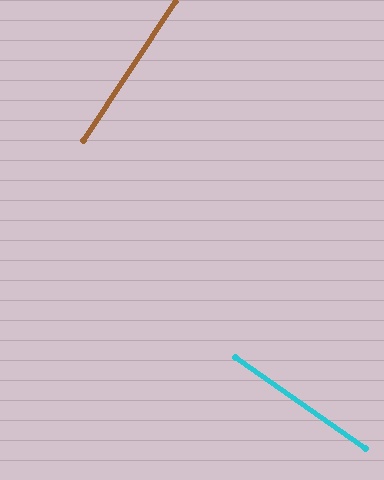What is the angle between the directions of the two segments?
Approximately 88 degrees.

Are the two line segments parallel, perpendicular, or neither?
Perpendicular — they meet at approximately 88°.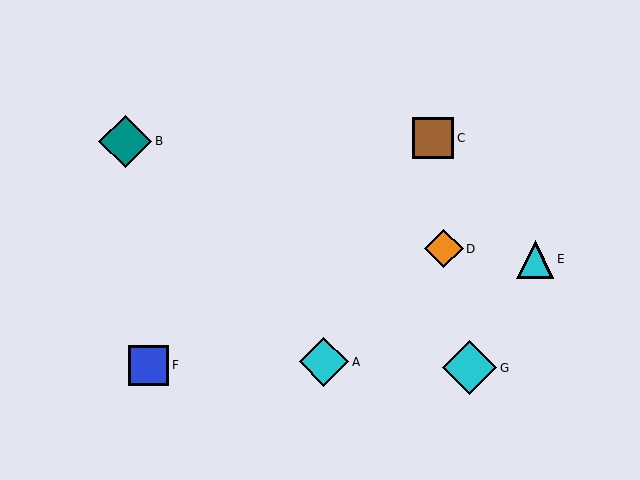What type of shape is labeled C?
Shape C is a brown square.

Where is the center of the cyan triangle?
The center of the cyan triangle is at (535, 259).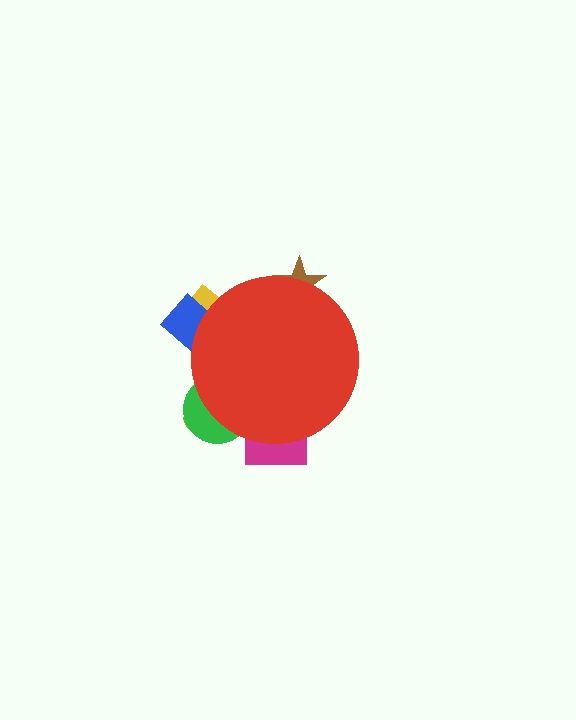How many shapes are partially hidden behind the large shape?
6 shapes are partially hidden.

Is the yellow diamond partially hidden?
Yes, the yellow diamond is partially hidden behind the red circle.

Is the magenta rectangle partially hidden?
Yes, the magenta rectangle is partially hidden behind the red circle.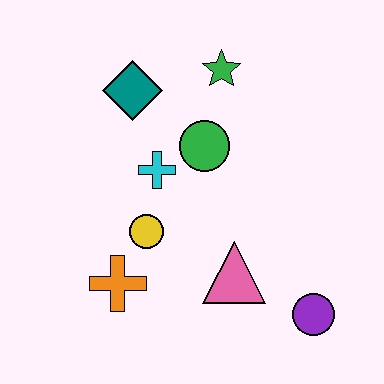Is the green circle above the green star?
No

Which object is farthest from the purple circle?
The teal diamond is farthest from the purple circle.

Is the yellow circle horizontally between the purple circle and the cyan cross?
No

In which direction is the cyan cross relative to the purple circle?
The cyan cross is to the left of the purple circle.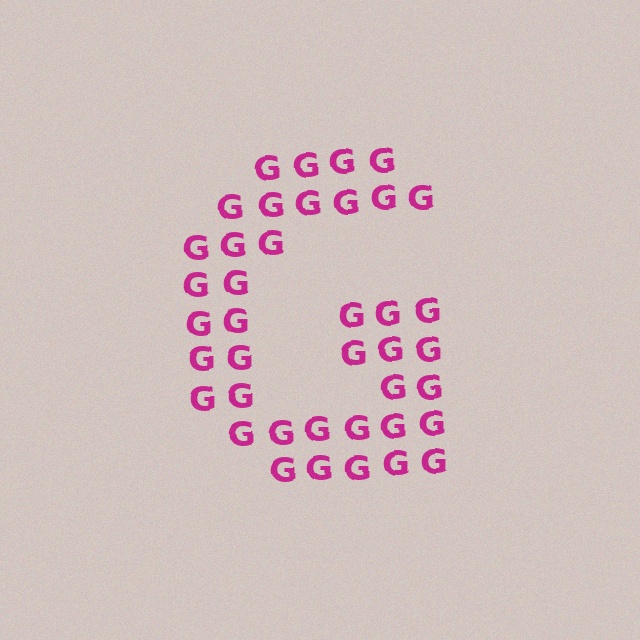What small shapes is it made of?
It is made of small letter G's.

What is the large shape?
The large shape is the letter G.